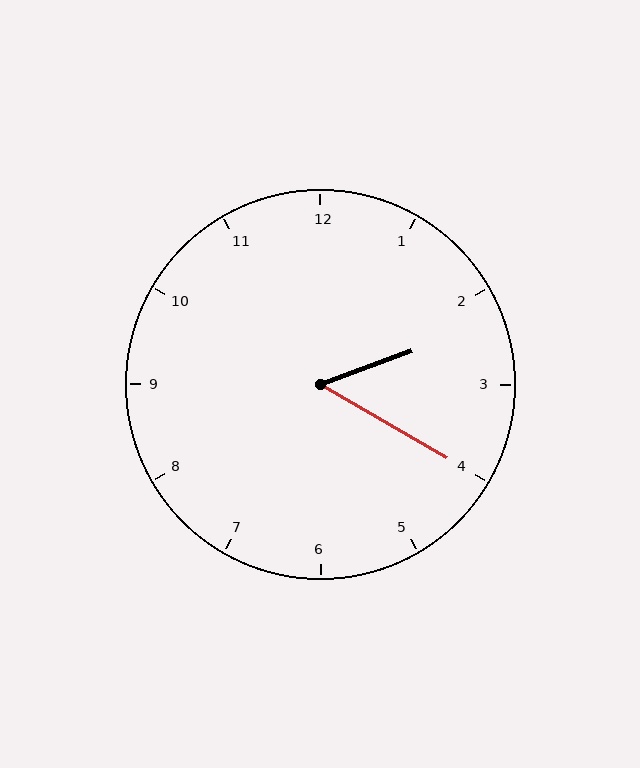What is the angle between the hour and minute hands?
Approximately 50 degrees.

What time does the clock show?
2:20.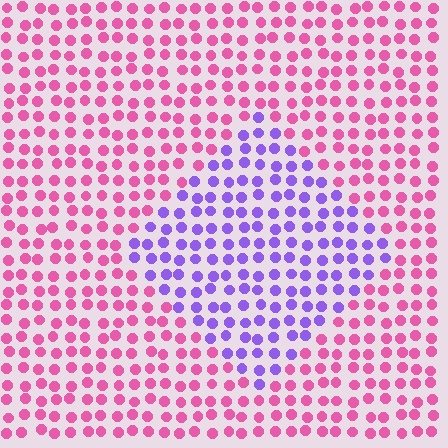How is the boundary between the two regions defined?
The boundary is defined purely by a slight shift in hue (about 64 degrees). Spacing, size, and orientation are identical on both sides.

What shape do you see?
I see a diamond.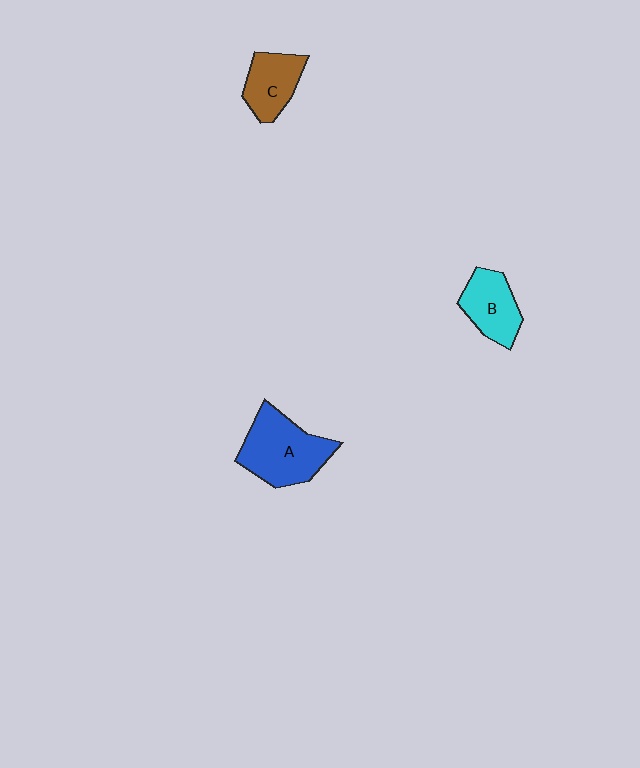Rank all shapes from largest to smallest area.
From largest to smallest: A (blue), B (cyan), C (brown).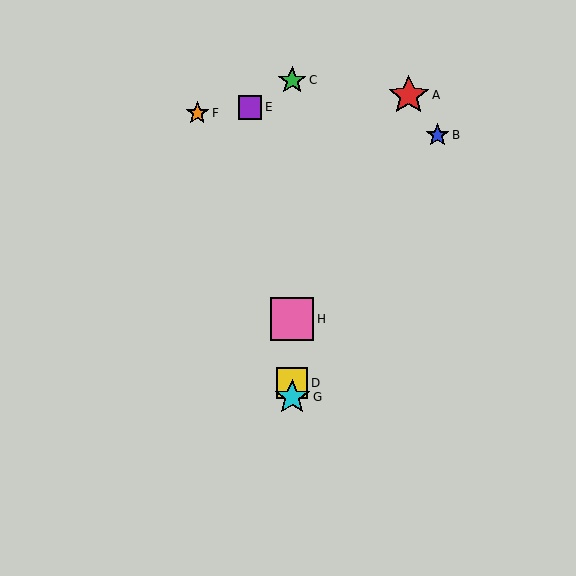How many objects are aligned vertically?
4 objects (C, D, G, H) are aligned vertically.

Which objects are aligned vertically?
Objects C, D, G, H are aligned vertically.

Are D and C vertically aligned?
Yes, both are at x≈292.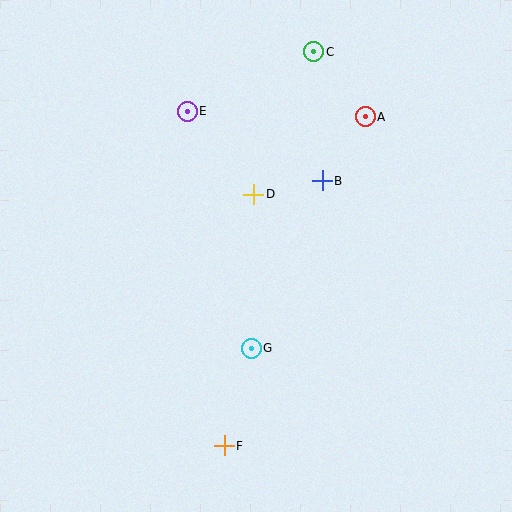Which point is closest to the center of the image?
Point D at (254, 194) is closest to the center.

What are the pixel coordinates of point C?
Point C is at (314, 52).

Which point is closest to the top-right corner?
Point A is closest to the top-right corner.